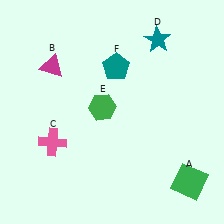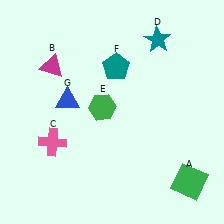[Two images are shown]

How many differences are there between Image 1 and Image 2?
There is 1 difference between the two images.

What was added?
A blue triangle (G) was added in Image 2.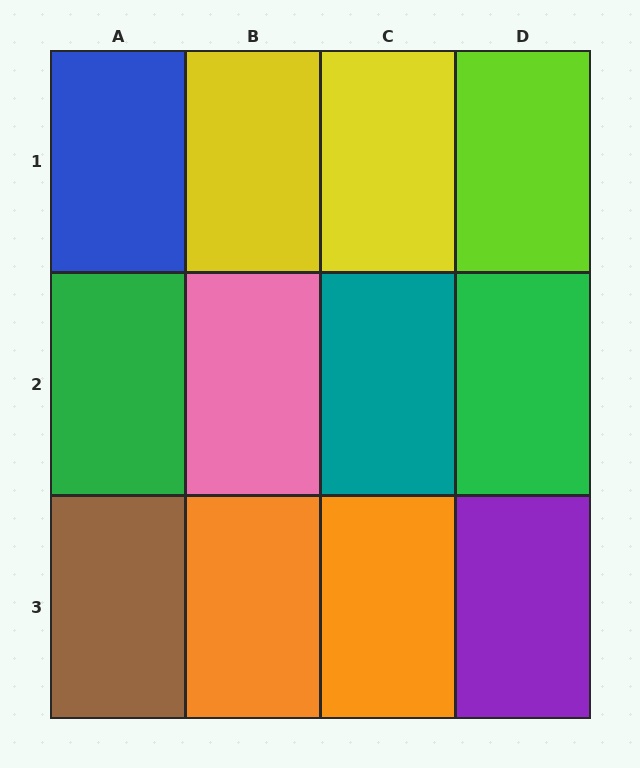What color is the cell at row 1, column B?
Yellow.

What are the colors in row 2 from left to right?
Green, pink, teal, green.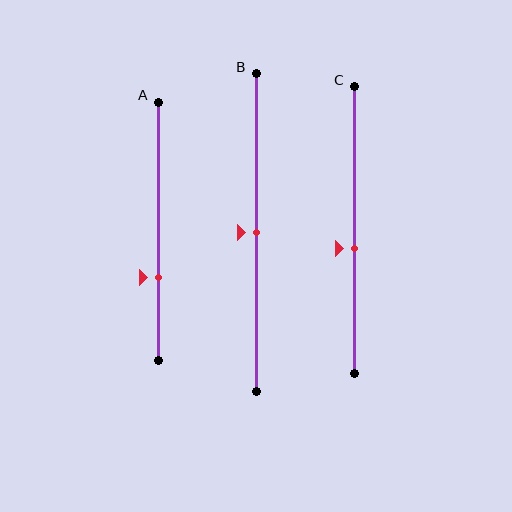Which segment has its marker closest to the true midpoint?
Segment B has its marker closest to the true midpoint.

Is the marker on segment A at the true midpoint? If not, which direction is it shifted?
No, the marker on segment A is shifted downward by about 18% of the segment length.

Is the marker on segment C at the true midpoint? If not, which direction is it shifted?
No, the marker on segment C is shifted downward by about 6% of the segment length.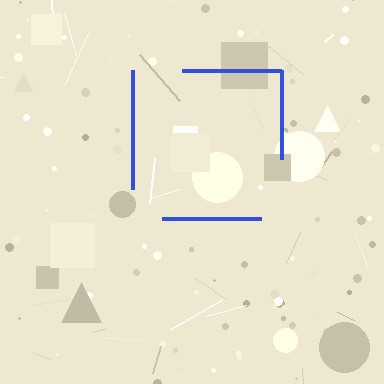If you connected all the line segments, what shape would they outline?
They would outline a square.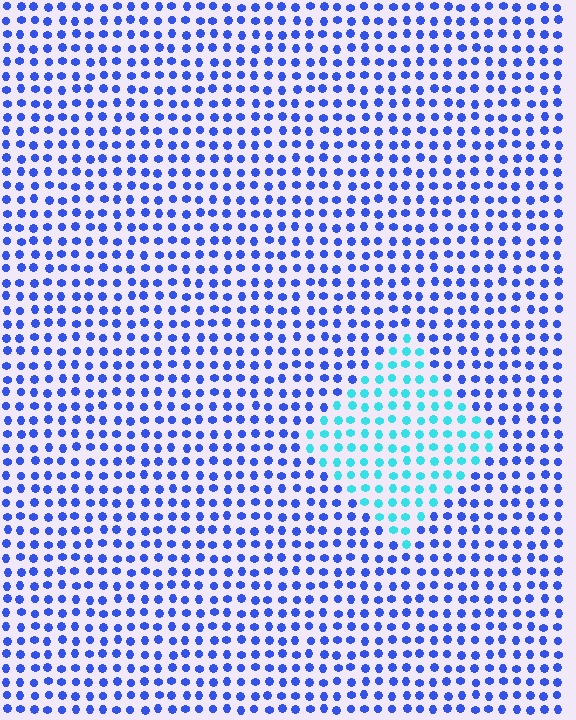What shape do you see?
I see a diamond.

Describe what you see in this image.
The image is filled with small blue elements in a uniform arrangement. A diamond-shaped region is visible where the elements are tinted to a slightly different hue, forming a subtle color boundary.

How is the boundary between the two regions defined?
The boundary is defined purely by a slight shift in hue (about 48 degrees). Spacing, size, and orientation are identical on both sides.